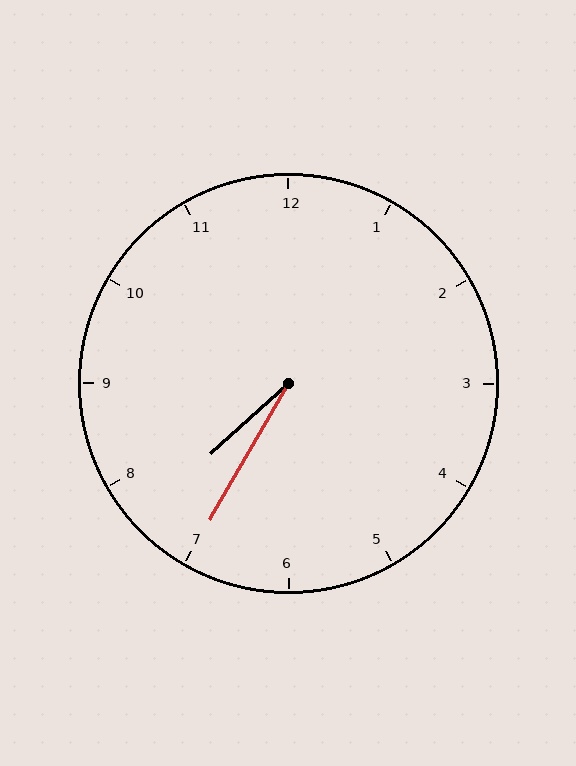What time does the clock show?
7:35.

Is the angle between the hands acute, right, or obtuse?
It is acute.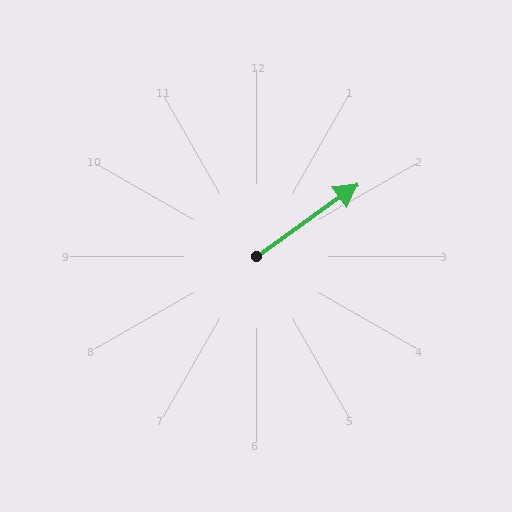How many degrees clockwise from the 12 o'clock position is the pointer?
Approximately 55 degrees.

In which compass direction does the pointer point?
Northeast.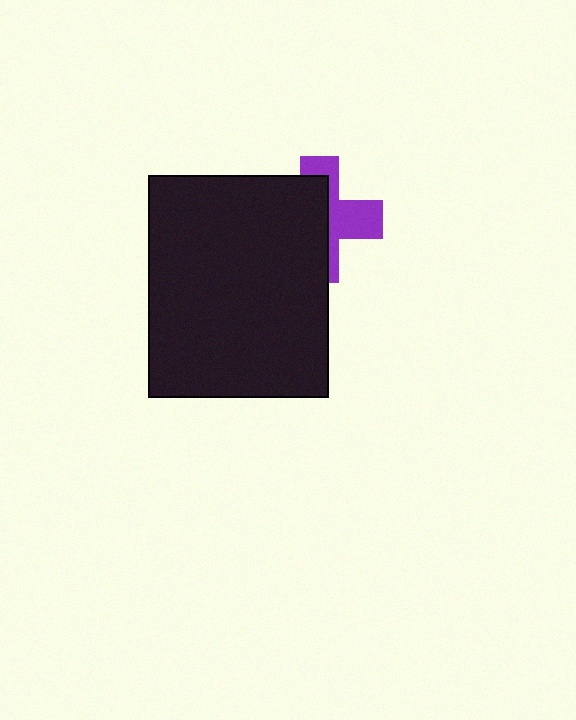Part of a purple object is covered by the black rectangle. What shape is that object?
It is a cross.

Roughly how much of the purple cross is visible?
A small part of it is visible (roughly 42%).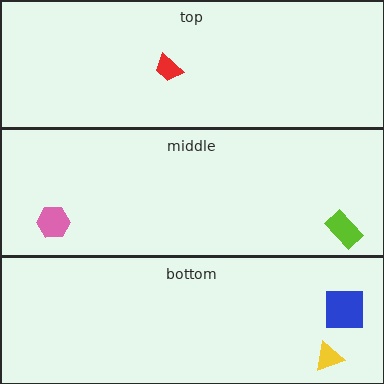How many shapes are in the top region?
1.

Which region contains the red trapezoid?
The top region.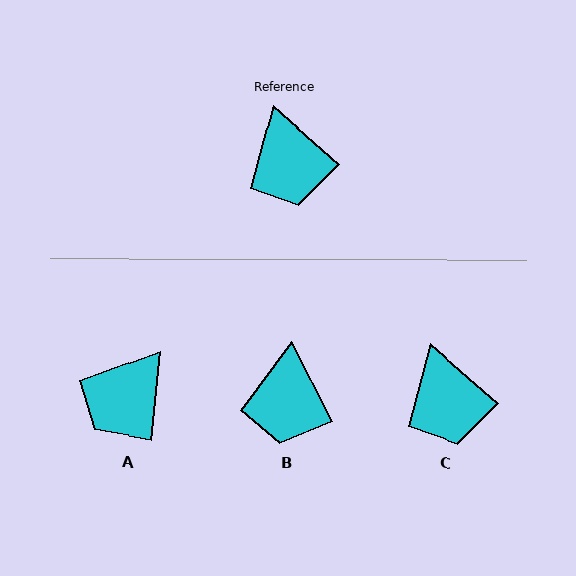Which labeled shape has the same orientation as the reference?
C.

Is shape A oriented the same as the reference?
No, it is off by about 55 degrees.